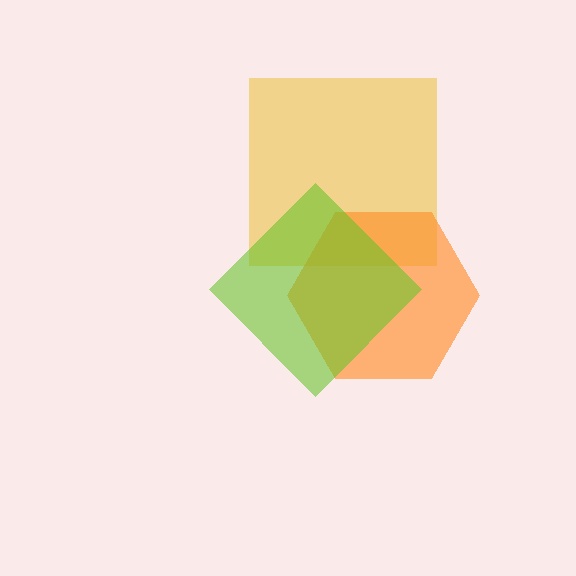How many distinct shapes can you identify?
There are 3 distinct shapes: a yellow square, an orange hexagon, a lime diamond.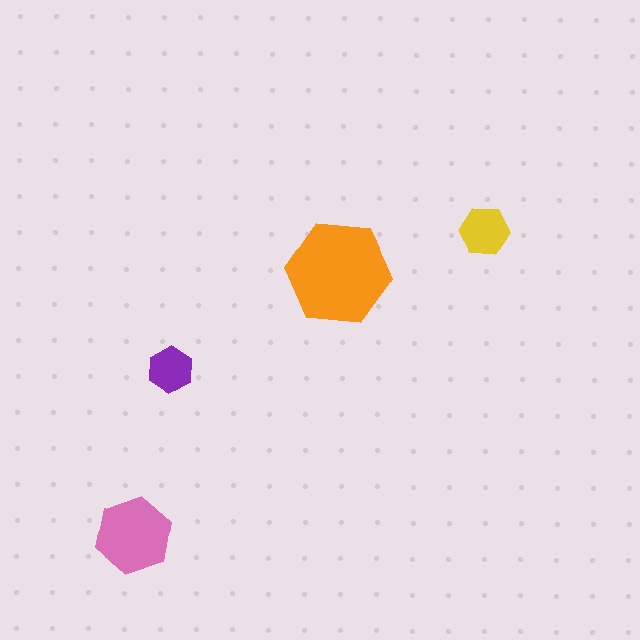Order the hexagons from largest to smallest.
the orange one, the pink one, the yellow one, the purple one.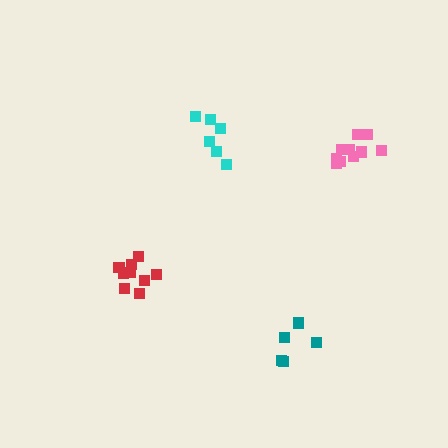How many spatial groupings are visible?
There are 4 spatial groupings.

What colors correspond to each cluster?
The clusters are colored: cyan, red, teal, pink.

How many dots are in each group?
Group 1: 6 dots, Group 2: 9 dots, Group 3: 5 dots, Group 4: 10 dots (30 total).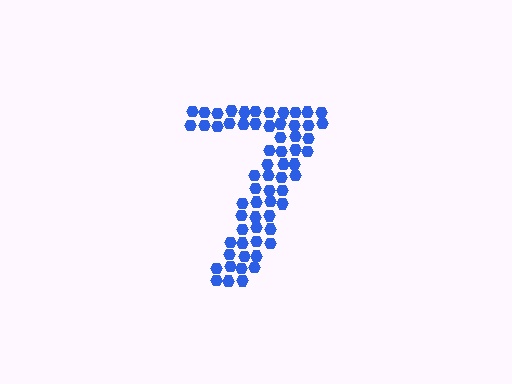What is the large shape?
The large shape is the digit 7.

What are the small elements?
The small elements are hexagons.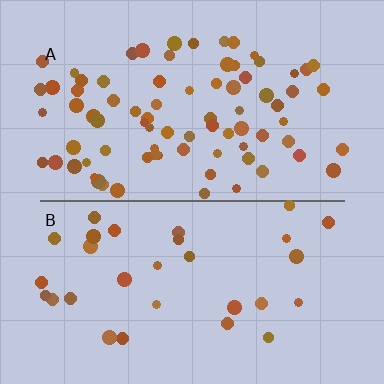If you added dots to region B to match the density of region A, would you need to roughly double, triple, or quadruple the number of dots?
Approximately triple.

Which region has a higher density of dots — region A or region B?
A (the top).